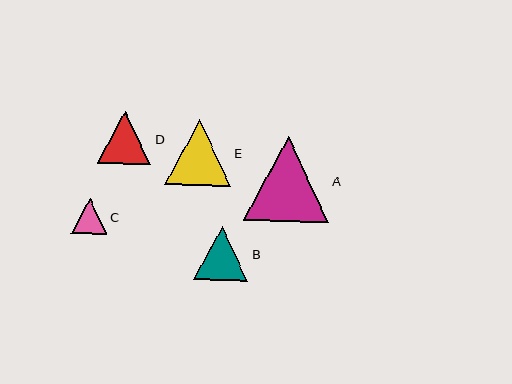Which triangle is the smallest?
Triangle C is the smallest with a size of approximately 36 pixels.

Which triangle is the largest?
Triangle A is the largest with a size of approximately 85 pixels.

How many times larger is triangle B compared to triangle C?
Triangle B is approximately 1.5 times the size of triangle C.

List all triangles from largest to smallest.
From largest to smallest: A, E, B, D, C.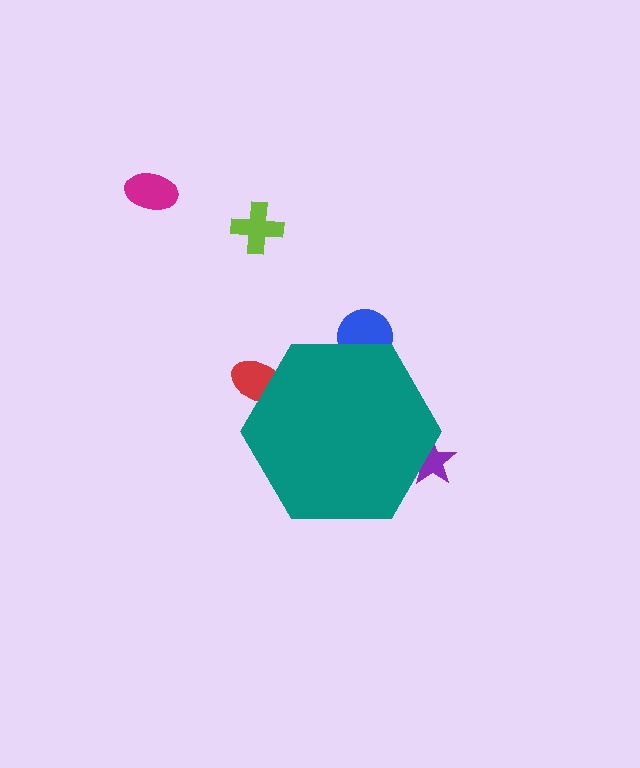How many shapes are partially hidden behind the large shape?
3 shapes are partially hidden.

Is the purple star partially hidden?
Yes, the purple star is partially hidden behind the teal hexagon.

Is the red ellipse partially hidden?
Yes, the red ellipse is partially hidden behind the teal hexagon.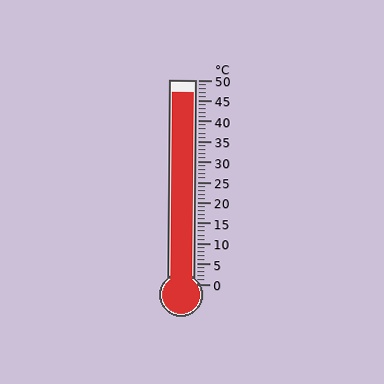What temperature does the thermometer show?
The thermometer shows approximately 47°C.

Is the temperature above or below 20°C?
The temperature is above 20°C.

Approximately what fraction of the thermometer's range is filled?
The thermometer is filled to approximately 95% of its range.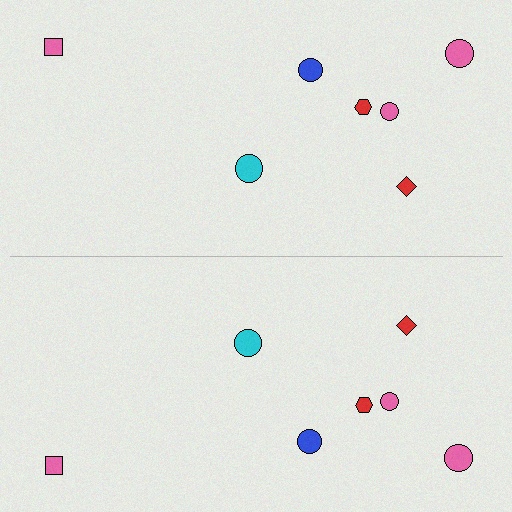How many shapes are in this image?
There are 14 shapes in this image.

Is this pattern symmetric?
Yes, this pattern has bilateral (reflection) symmetry.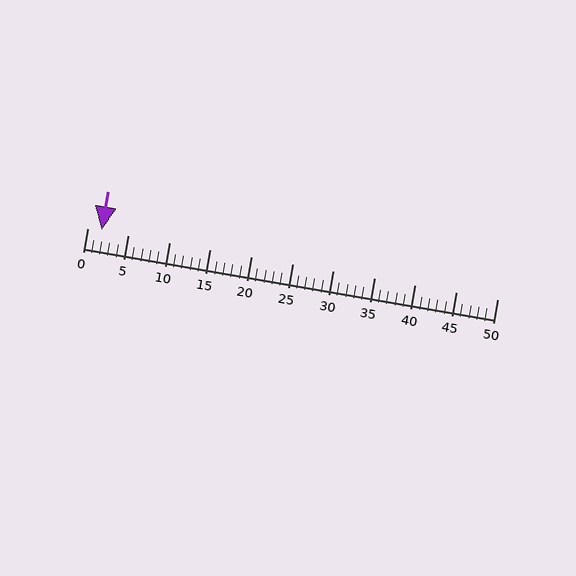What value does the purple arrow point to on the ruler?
The purple arrow points to approximately 2.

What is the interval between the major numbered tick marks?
The major tick marks are spaced 5 units apart.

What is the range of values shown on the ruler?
The ruler shows values from 0 to 50.